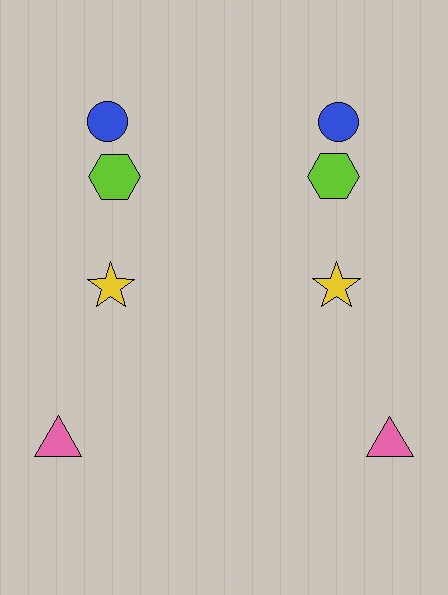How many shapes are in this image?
There are 8 shapes in this image.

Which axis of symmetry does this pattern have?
The pattern has a vertical axis of symmetry running through the center of the image.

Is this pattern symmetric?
Yes, this pattern has bilateral (reflection) symmetry.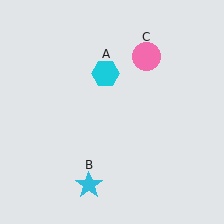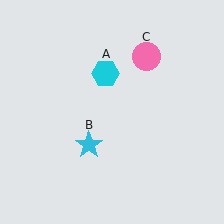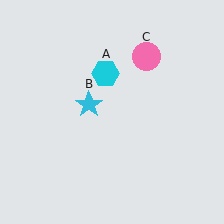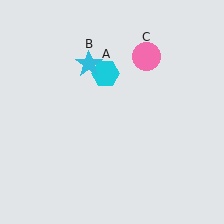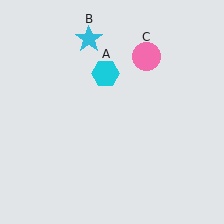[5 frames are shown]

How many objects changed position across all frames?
1 object changed position: cyan star (object B).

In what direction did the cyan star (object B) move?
The cyan star (object B) moved up.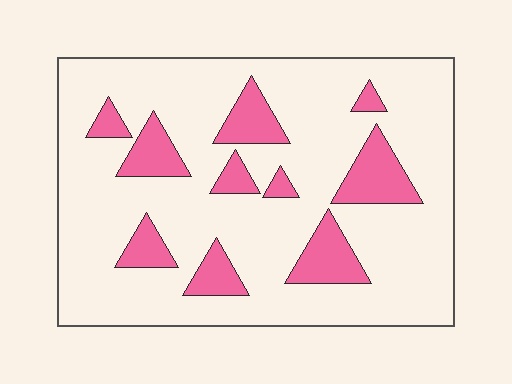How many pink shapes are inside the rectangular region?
10.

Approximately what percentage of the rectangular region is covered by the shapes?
Approximately 20%.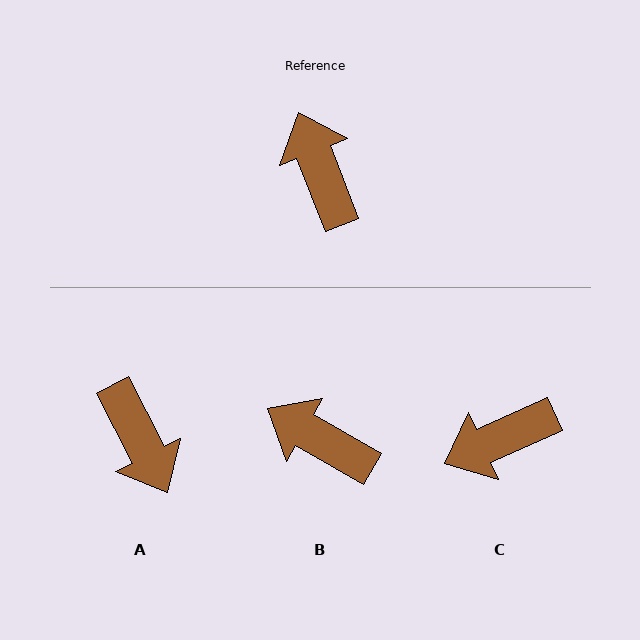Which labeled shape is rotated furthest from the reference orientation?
A, about 174 degrees away.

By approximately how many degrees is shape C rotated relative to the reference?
Approximately 93 degrees counter-clockwise.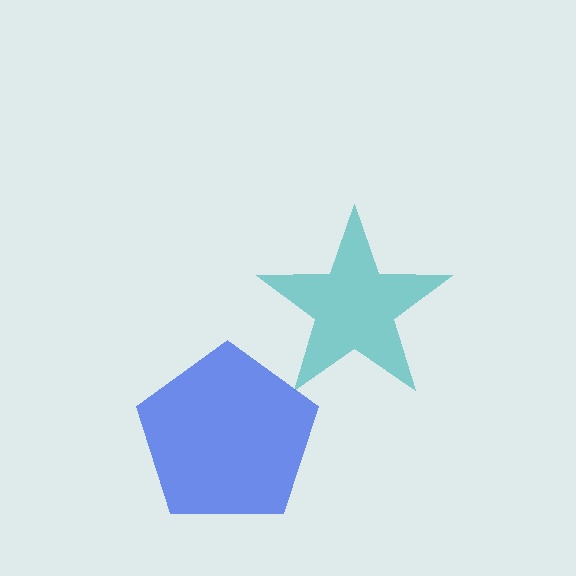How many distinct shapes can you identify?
There are 2 distinct shapes: a blue pentagon, a teal star.